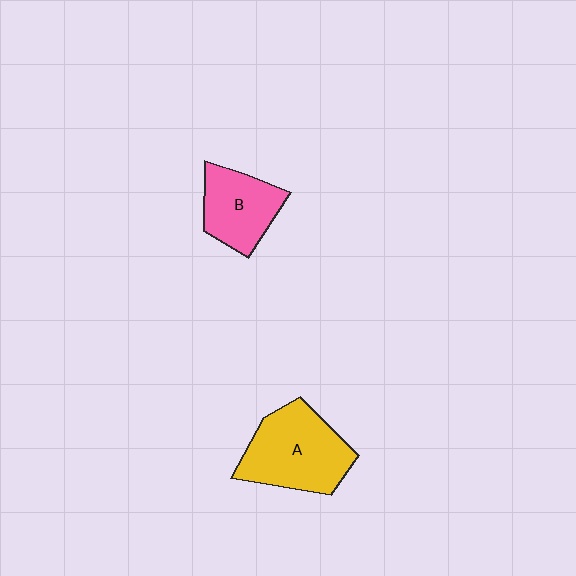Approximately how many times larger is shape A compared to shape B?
Approximately 1.5 times.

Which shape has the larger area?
Shape A (yellow).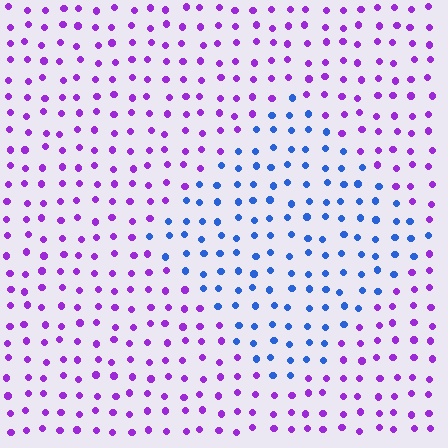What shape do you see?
I see a diamond.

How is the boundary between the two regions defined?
The boundary is defined purely by a slight shift in hue (about 60 degrees). Spacing, size, and orientation are identical on both sides.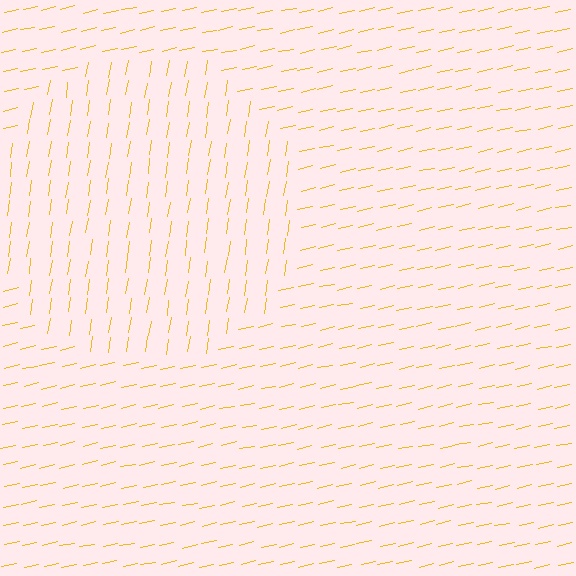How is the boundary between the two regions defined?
The boundary is defined purely by a change in line orientation (approximately 68 degrees difference). All lines are the same color and thickness.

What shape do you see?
I see a circle.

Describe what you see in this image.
The image is filled with small yellow line segments. A circle region in the image has lines oriented differently from the surrounding lines, creating a visible texture boundary.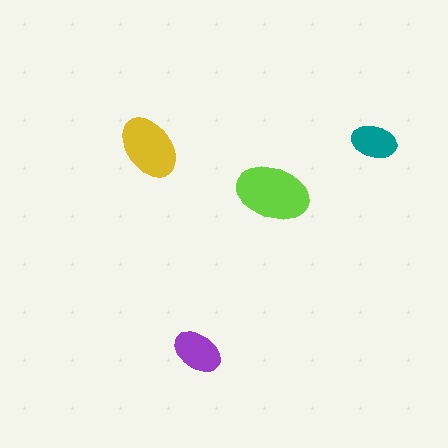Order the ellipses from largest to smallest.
the lime one, the yellow one, the purple one, the teal one.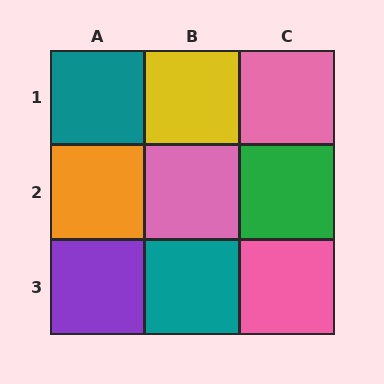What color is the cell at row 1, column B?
Yellow.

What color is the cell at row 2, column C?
Green.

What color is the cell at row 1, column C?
Pink.